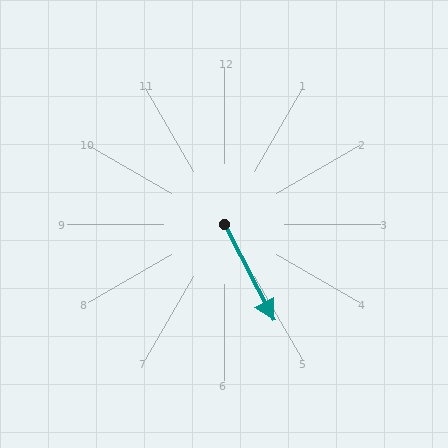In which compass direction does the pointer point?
Southeast.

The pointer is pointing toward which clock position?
Roughly 5 o'clock.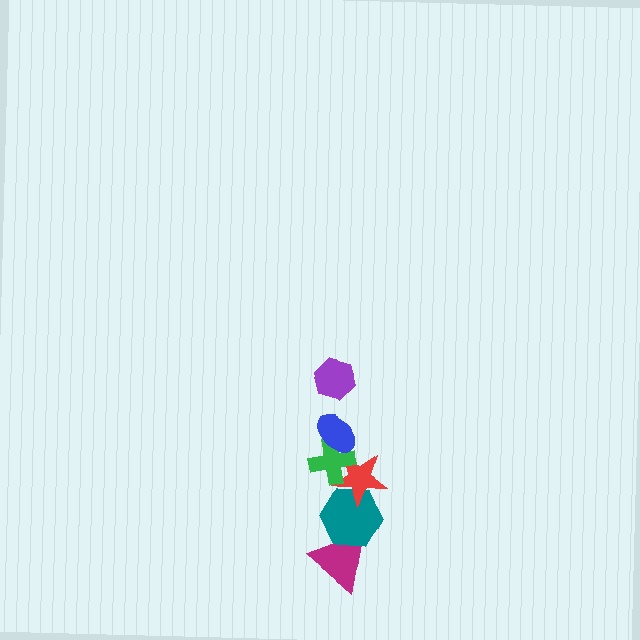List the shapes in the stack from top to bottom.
From top to bottom: the purple hexagon, the blue ellipse, the green cross, the red star, the teal hexagon, the magenta triangle.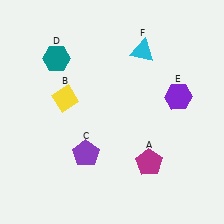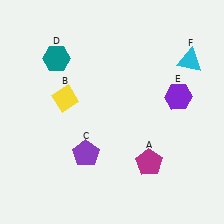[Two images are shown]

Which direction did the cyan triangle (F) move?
The cyan triangle (F) moved right.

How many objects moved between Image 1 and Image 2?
1 object moved between the two images.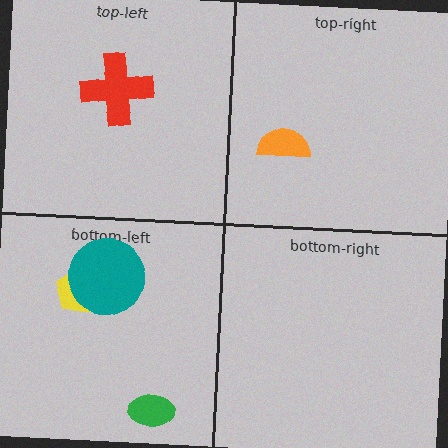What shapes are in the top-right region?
The orange semicircle.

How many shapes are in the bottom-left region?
3.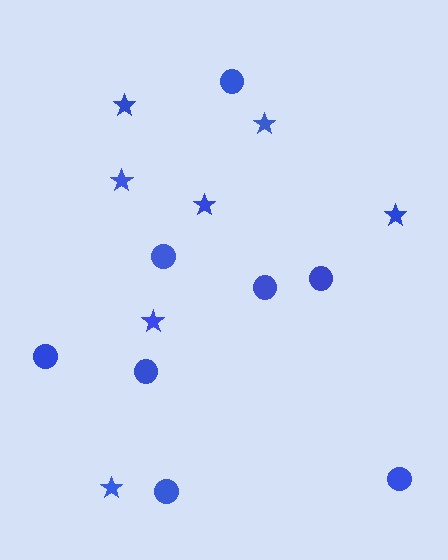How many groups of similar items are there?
There are 2 groups: one group of stars (7) and one group of circles (8).